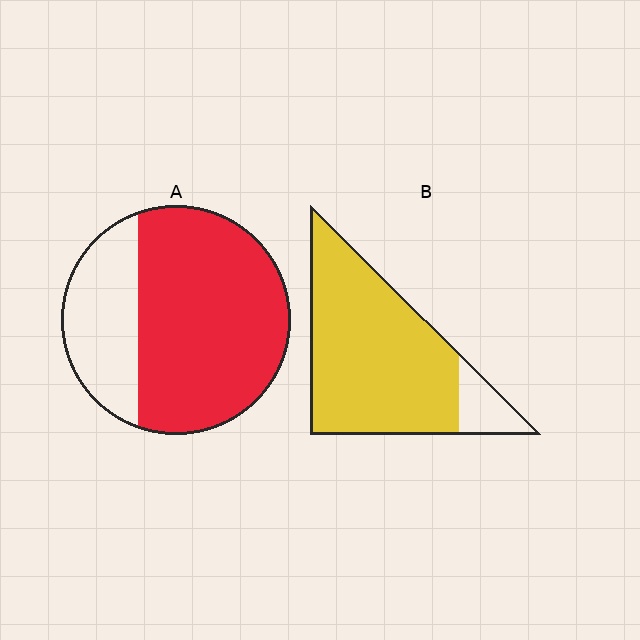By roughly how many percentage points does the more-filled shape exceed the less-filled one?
By roughly 15 percentage points (B over A).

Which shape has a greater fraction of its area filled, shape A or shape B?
Shape B.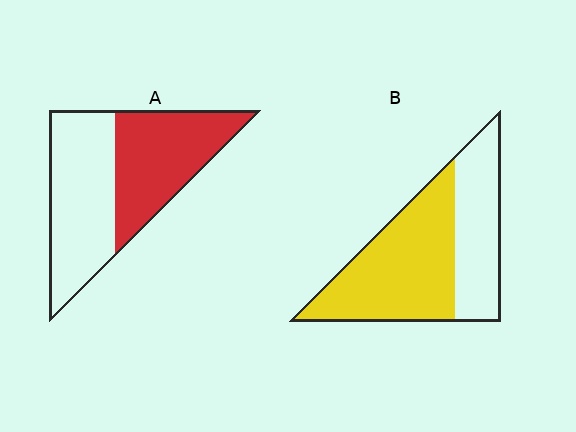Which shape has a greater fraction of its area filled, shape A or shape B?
Shape B.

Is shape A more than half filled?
Roughly half.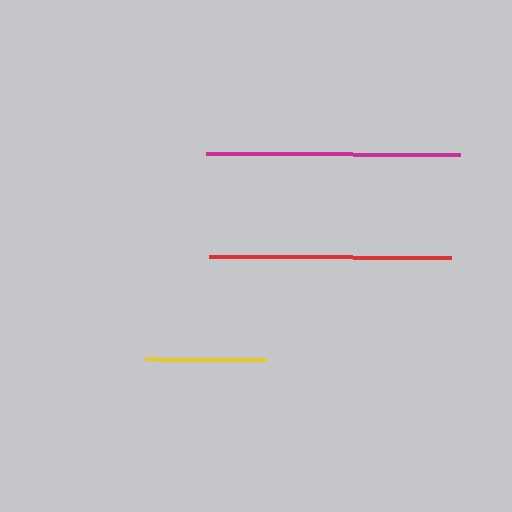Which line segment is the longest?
The magenta line is the longest at approximately 253 pixels.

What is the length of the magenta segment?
The magenta segment is approximately 253 pixels long.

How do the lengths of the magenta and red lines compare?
The magenta and red lines are approximately the same length.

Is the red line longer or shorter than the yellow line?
The red line is longer than the yellow line.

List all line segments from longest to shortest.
From longest to shortest: magenta, red, yellow.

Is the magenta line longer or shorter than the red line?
The magenta line is longer than the red line.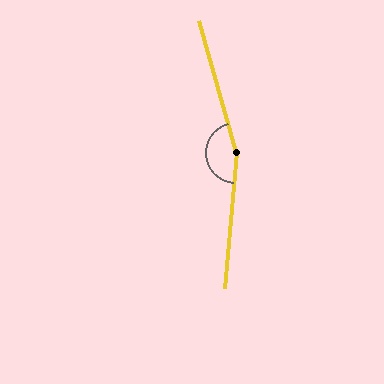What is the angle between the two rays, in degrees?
Approximately 159 degrees.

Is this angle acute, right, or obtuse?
It is obtuse.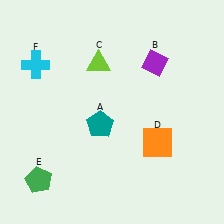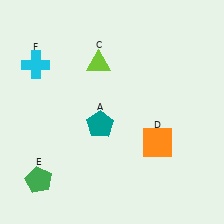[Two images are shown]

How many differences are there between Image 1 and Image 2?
There is 1 difference between the two images.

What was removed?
The purple diamond (B) was removed in Image 2.